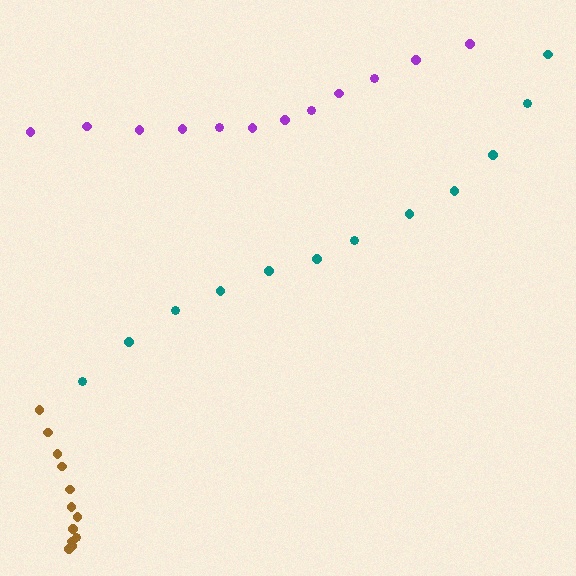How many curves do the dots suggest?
There are 3 distinct paths.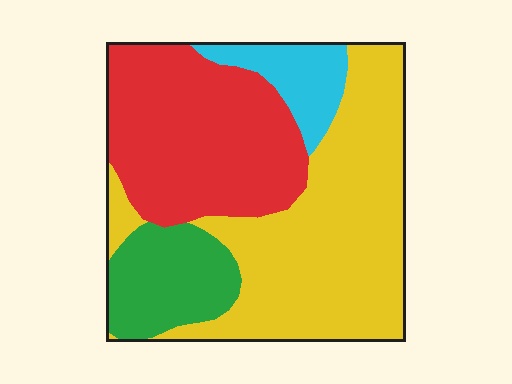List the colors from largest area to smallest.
From largest to smallest: yellow, red, green, cyan.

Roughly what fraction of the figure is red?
Red takes up between a quarter and a half of the figure.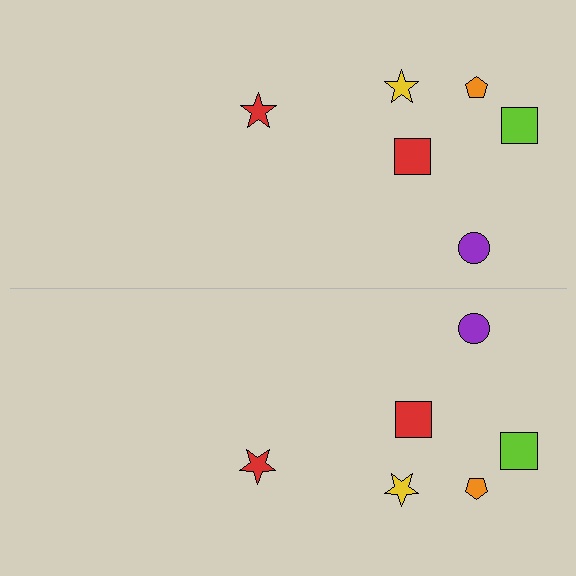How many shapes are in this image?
There are 12 shapes in this image.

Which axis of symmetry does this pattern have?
The pattern has a horizontal axis of symmetry running through the center of the image.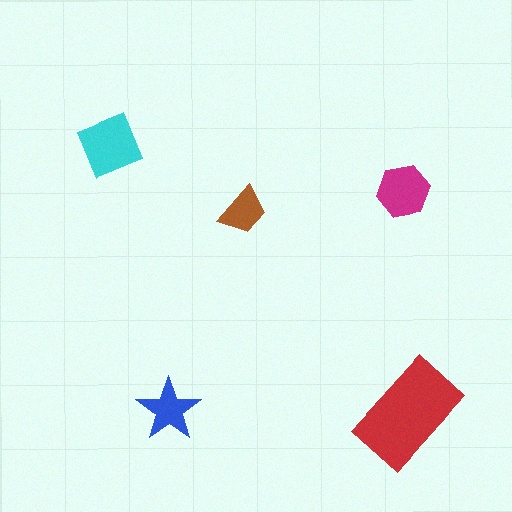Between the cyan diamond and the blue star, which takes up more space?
The cyan diamond.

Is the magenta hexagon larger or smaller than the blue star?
Larger.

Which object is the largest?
The red rectangle.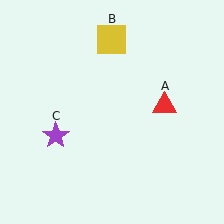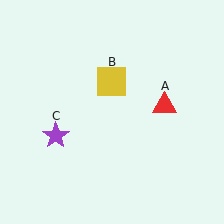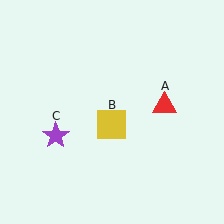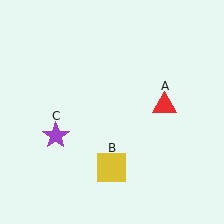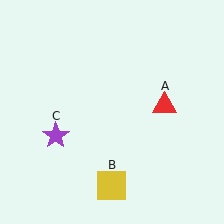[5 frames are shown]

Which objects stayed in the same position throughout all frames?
Red triangle (object A) and purple star (object C) remained stationary.